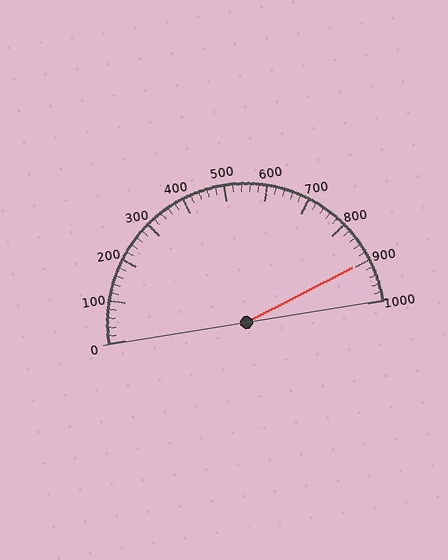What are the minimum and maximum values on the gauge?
The gauge ranges from 0 to 1000.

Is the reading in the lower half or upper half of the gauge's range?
The reading is in the upper half of the range (0 to 1000).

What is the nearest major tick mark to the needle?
The nearest major tick mark is 900.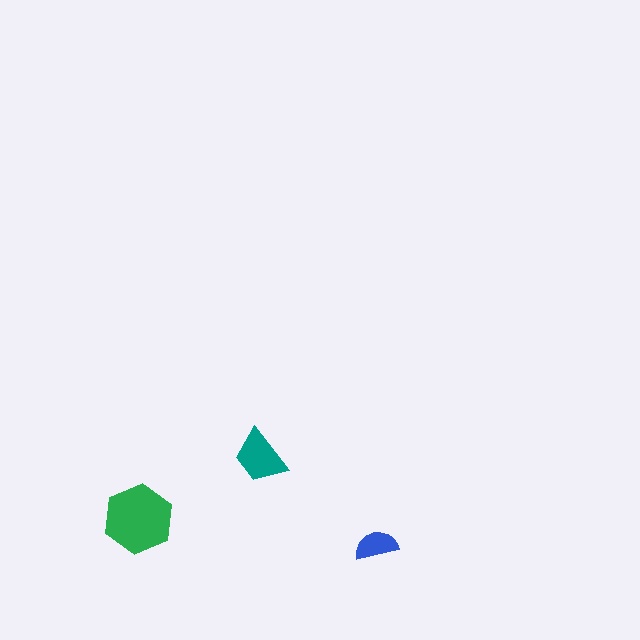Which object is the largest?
The green hexagon.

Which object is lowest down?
The blue semicircle is bottommost.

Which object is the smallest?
The blue semicircle.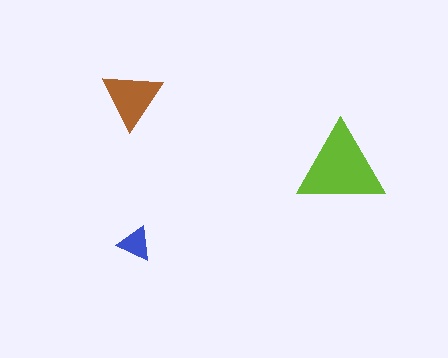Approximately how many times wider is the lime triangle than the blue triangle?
About 2.5 times wider.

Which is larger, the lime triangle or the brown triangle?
The lime one.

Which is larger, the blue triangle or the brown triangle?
The brown one.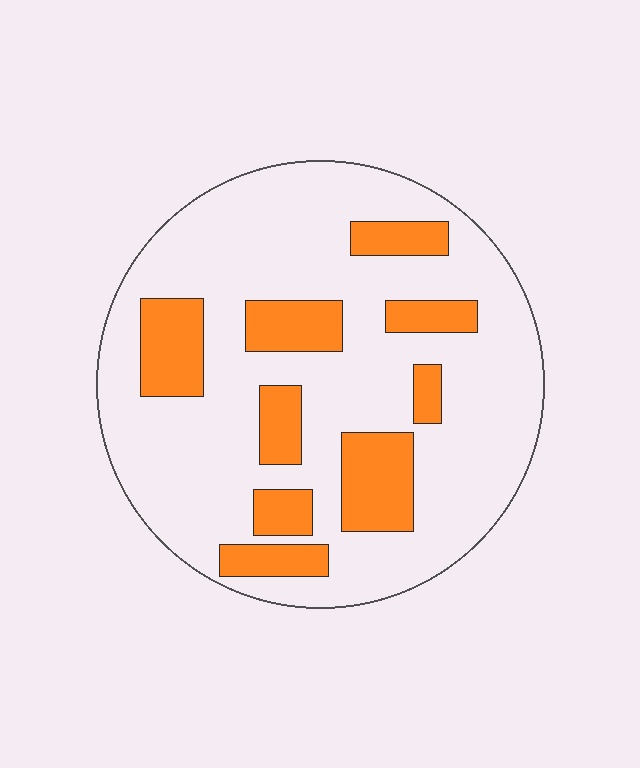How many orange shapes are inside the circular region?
9.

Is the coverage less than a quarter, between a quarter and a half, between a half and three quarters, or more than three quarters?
Less than a quarter.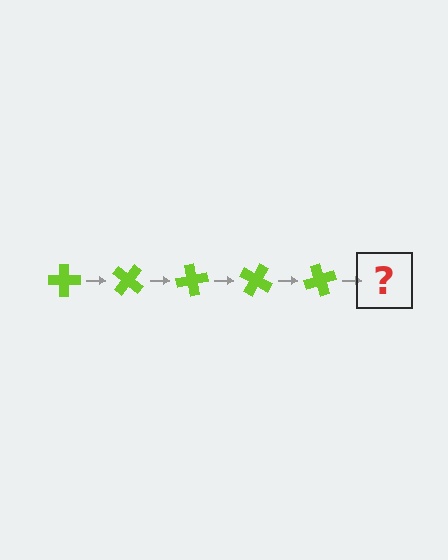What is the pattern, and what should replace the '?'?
The pattern is that the cross rotates 40 degrees each step. The '?' should be a lime cross rotated 200 degrees.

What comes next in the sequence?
The next element should be a lime cross rotated 200 degrees.